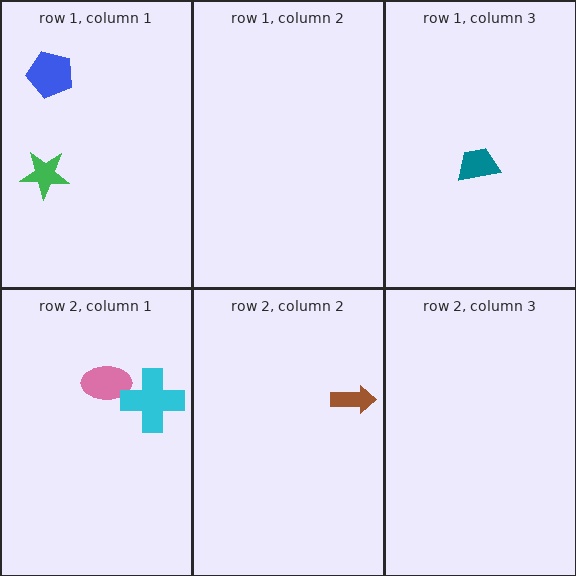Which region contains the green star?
The row 1, column 1 region.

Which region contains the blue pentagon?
The row 1, column 1 region.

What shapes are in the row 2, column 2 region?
The brown arrow.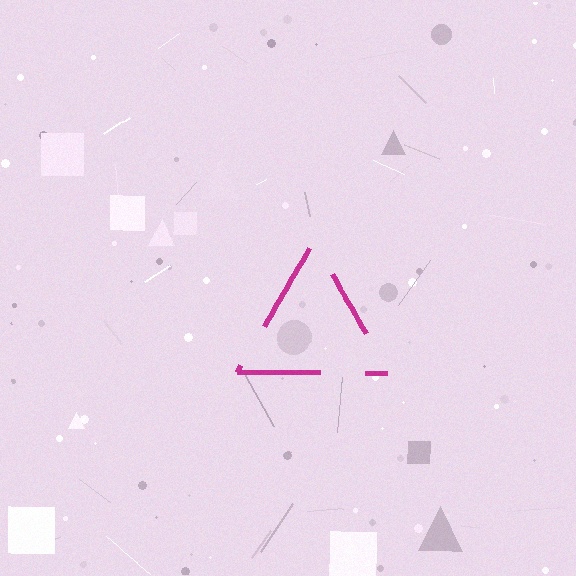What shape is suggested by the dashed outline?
The dashed outline suggests a triangle.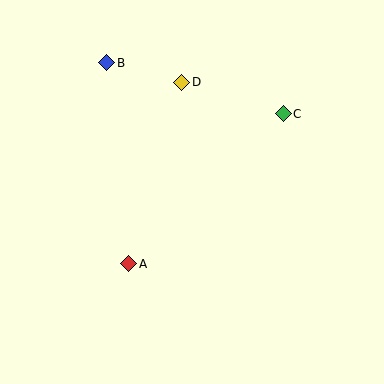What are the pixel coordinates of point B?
Point B is at (106, 63).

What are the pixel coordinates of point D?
Point D is at (182, 82).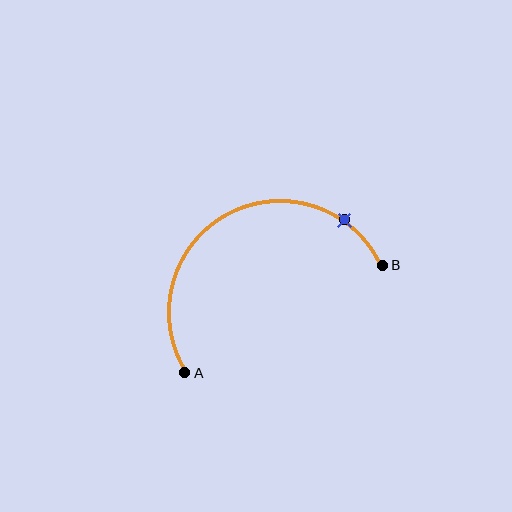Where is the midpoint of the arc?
The arc midpoint is the point on the curve farthest from the straight line joining A and B. It sits above that line.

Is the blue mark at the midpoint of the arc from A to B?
No. The blue mark lies on the arc but is closer to endpoint B. The arc midpoint would be at the point on the curve equidistant along the arc from both A and B.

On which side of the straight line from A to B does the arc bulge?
The arc bulges above the straight line connecting A and B.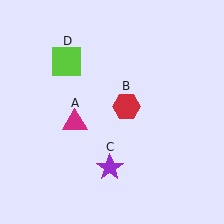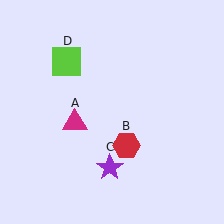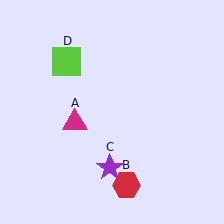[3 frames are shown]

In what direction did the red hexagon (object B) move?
The red hexagon (object B) moved down.